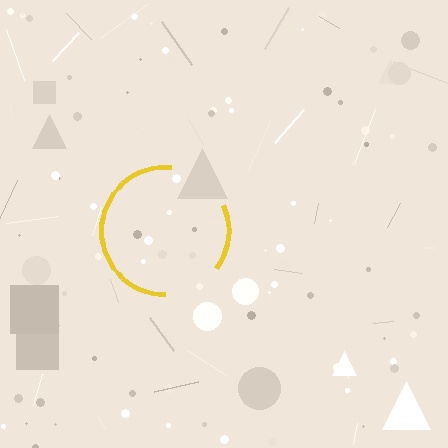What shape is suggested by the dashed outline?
The dashed outline suggests a circle.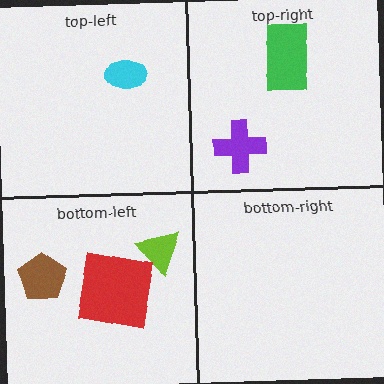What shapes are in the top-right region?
The green rectangle, the purple cross.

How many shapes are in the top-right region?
2.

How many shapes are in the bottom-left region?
3.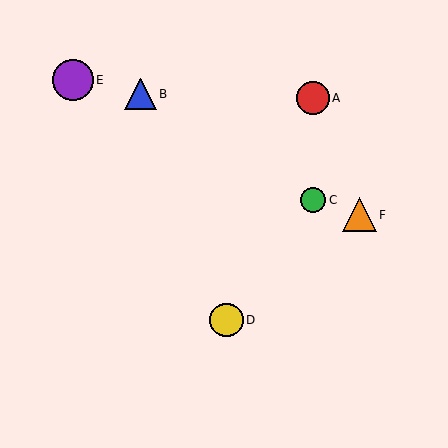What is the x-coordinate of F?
Object F is at x≈359.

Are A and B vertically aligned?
No, A is at x≈313 and B is at x≈140.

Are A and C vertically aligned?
Yes, both are at x≈313.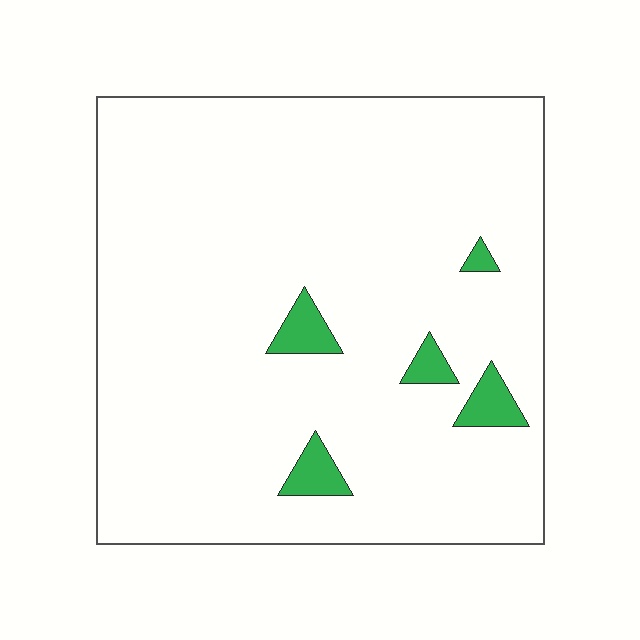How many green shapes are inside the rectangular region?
5.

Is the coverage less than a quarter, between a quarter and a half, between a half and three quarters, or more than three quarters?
Less than a quarter.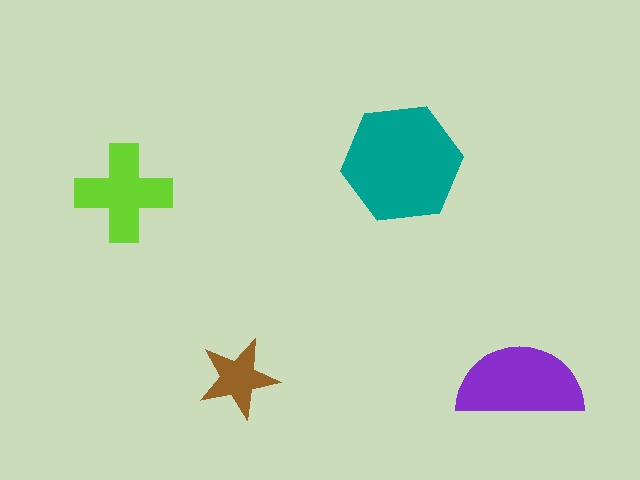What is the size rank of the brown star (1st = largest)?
4th.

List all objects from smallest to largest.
The brown star, the lime cross, the purple semicircle, the teal hexagon.